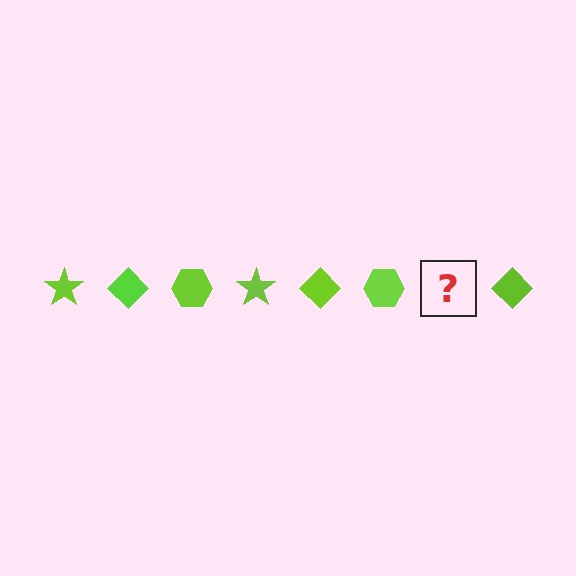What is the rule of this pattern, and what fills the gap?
The rule is that the pattern cycles through star, diamond, hexagon shapes in lime. The gap should be filled with a lime star.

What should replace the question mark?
The question mark should be replaced with a lime star.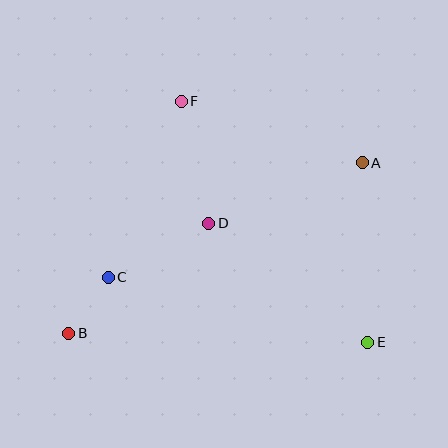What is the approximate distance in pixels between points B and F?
The distance between B and F is approximately 258 pixels.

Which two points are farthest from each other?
Points A and B are farthest from each other.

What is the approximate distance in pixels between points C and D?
The distance between C and D is approximately 114 pixels.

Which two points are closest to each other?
Points B and C are closest to each other.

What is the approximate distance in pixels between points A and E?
The distance between A and E is approximately 180 pixels.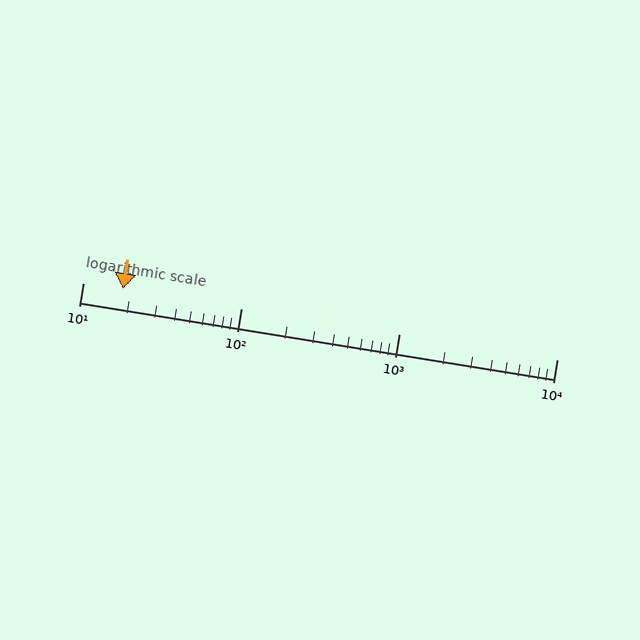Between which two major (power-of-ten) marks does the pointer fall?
The pointer is between 10 and 100.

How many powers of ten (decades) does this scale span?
The scale spans 3 decades, from 10 to 10000.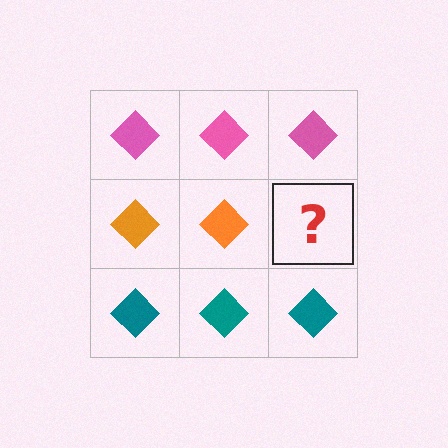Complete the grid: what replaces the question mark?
The question mark should be replaced with an orange diamond.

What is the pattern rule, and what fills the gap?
The rule is that each row has a consistent color. The gap should be filled with an orange diamond.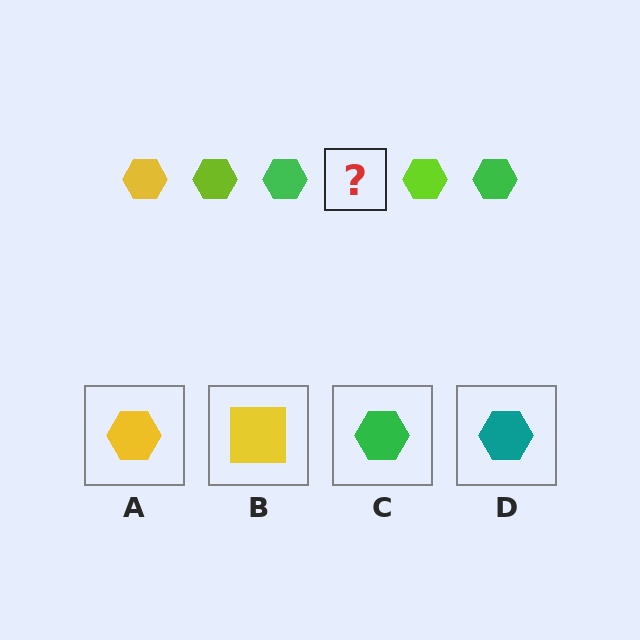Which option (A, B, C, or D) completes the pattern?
A.